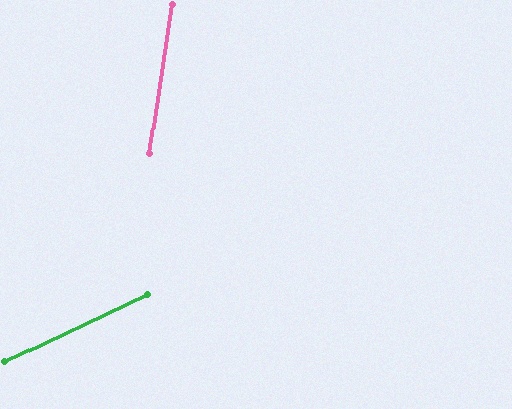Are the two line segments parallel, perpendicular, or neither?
Neither parallel nor perpendicular — they differ by about 56°.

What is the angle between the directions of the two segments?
Approximately 56 degrees.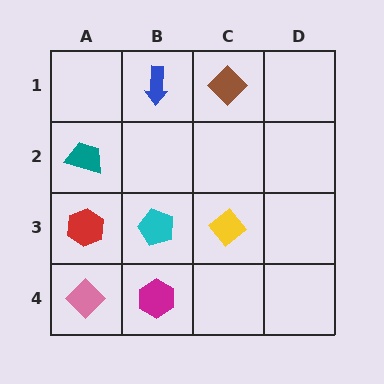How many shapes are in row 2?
1 shape.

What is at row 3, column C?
A yellow diamond.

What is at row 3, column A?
A red hexagon.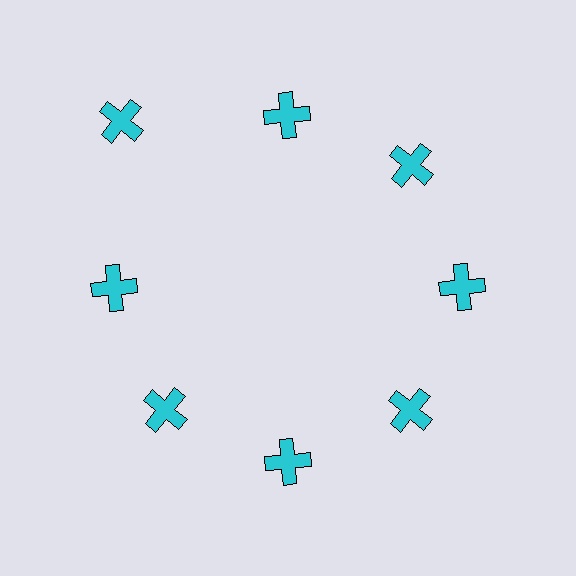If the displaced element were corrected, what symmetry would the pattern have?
It would have 8-fold rotational symmetry — the pattern would map onto itself every 45 degrees.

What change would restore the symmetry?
The symmetry would be restored by moving it inward, back onto the ring so that all 8 crosses sit at equal angles and equal distance from the center.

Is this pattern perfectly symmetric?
No. The 8 cyan crosses are arranged in a ring, but one element near the 10 o'clock position is pushed outward from the center, breaking the 8-fold rotational symmetry.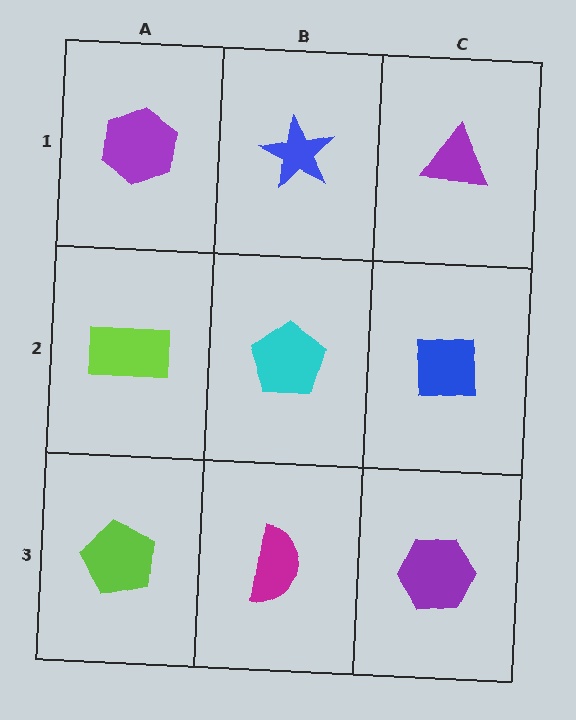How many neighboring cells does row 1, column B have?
3.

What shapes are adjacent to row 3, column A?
A lime rectangle (row 2, column A), a magenta semicircle (row 3, column B).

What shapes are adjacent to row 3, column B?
A cyan pentagon (row 2, column B), a lime pentagon (row 3, column A), a purple hexagon (row 3, column C).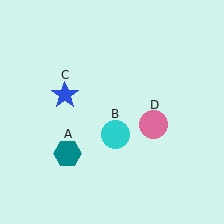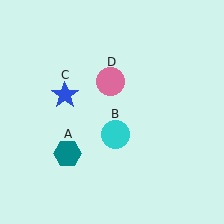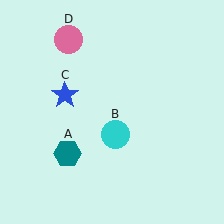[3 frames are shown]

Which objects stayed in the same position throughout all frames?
Teal hexagon (object A) and cyan circle (object B) and blue star (object C) remained stationary.